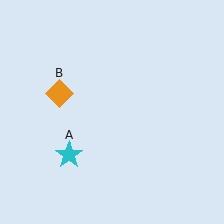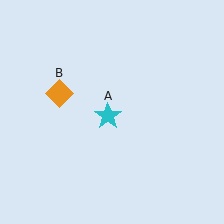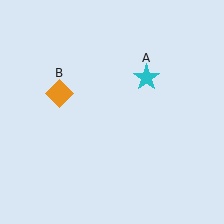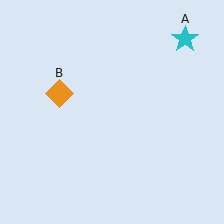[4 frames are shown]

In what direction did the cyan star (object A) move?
The cyan star (object A) moved up and to the right.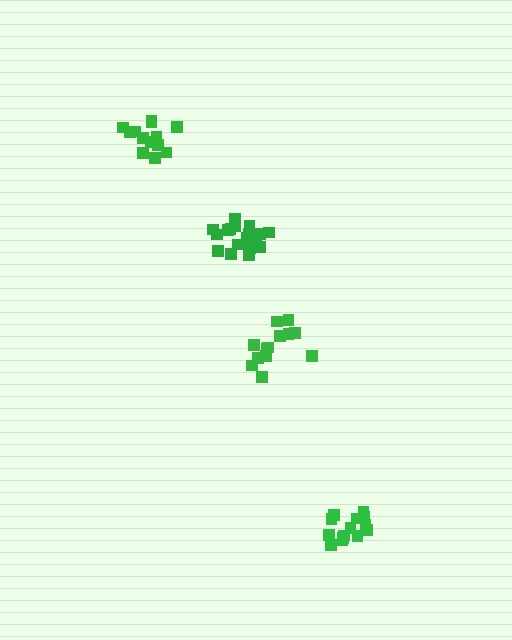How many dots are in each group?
Group 1: 13 dots, Group 2: 13 dots, Group 3: 19 dots, Group 4: 14 dots (59 total).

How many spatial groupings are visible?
There are 4 spatial groupings.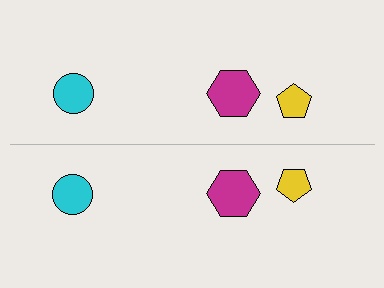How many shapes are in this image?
There are 6 shapes in this image.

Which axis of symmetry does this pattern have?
The pattern has a horizontal axis of symmetry running through the center of the image.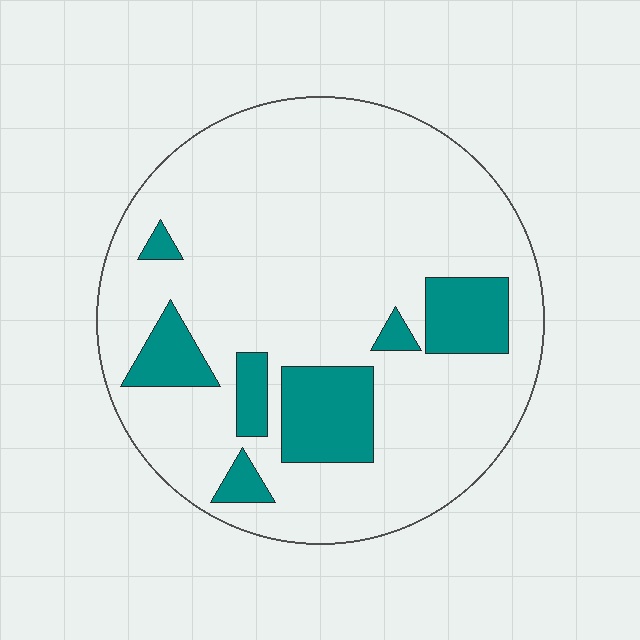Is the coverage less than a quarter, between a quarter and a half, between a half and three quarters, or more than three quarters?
Less than a quarter.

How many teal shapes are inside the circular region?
7.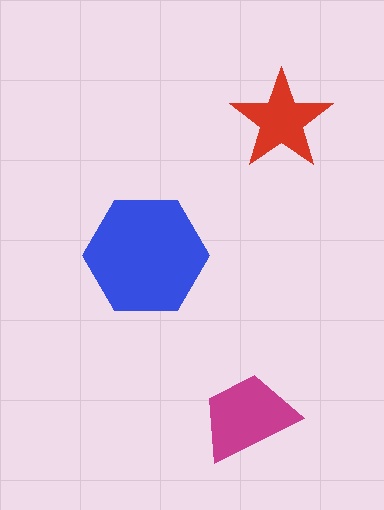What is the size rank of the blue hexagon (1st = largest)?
1st.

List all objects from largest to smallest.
The blue hexagon, the magenta trapezoid, the red star.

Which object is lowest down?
The magenta trapezoid is bottommost.